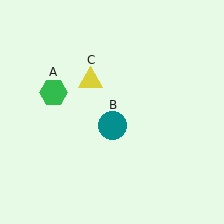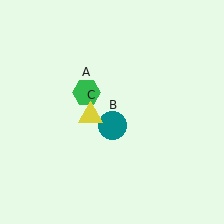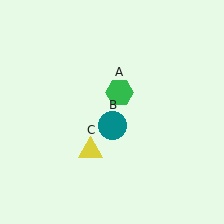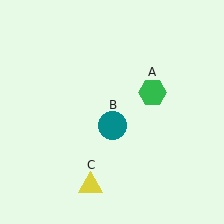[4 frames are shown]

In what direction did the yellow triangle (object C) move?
The yellow triangle (object C) moved down.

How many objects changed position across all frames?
2 objects changed position: green hexagon (object A), yellow triangle (object C).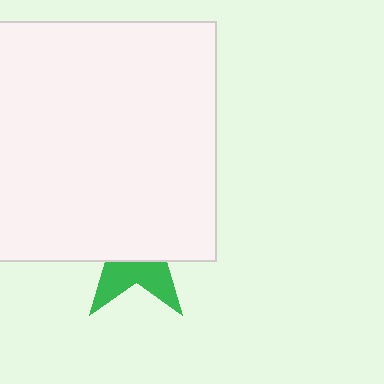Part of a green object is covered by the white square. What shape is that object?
It is a star.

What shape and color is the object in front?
The object in front is a white square.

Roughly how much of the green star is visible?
A small part of it is visible (roughly 35%).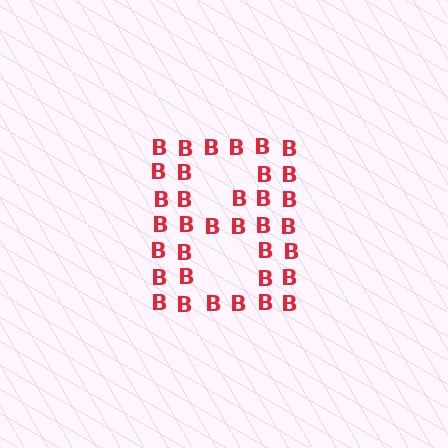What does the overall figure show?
The overall figure shows the letter B.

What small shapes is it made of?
It is made of small letter B's.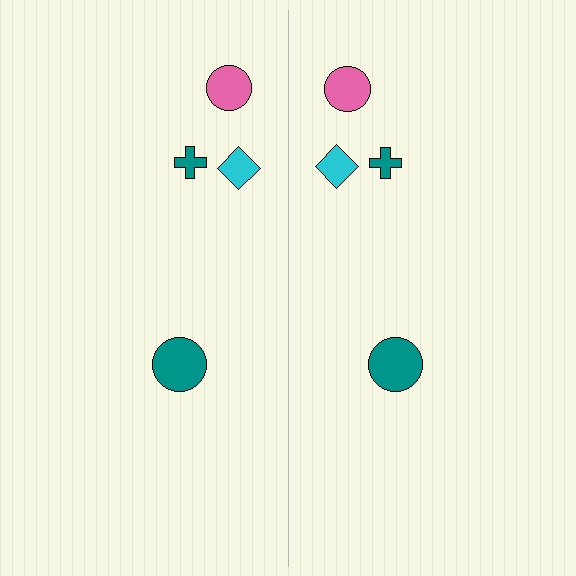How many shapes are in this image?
There are 8 shapes in this image.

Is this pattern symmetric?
Yes, this pattern has bilateral (reflection) symmetry.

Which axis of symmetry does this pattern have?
The pattern has a vertical axis of symmetry running through the center of the image.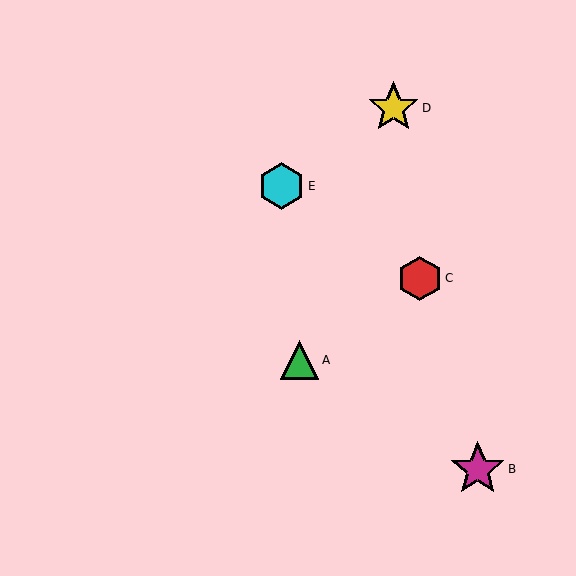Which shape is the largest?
The magenta star (labeled B) is the largest.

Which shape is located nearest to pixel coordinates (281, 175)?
The cyan hexagon (labeled E) at (281, 186) is nearest to that location.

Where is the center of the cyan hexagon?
The center of the cyan hexagon is at (281, 186).